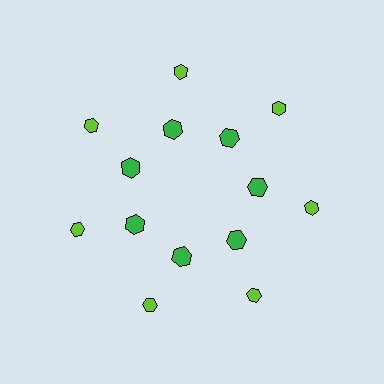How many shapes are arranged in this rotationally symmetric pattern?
There are 14 shapes, arranged in 7 groups of 2.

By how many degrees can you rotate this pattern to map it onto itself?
The pattern maps onto itself every 51 degrees of rotation.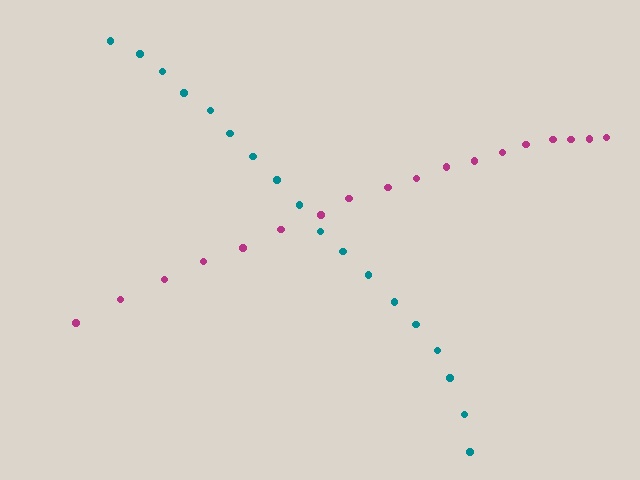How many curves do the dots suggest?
There are 2 distinct paths.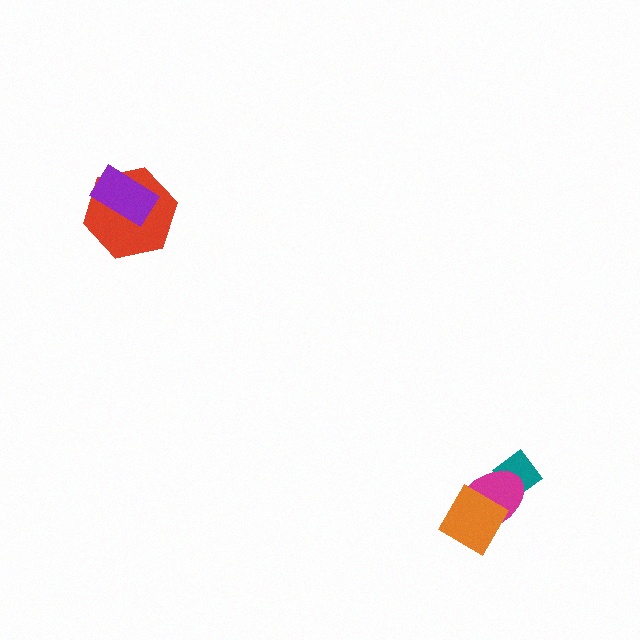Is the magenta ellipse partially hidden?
Yes, it is partially covered by another shape.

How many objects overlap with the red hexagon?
1 object overlaps with the red hexagon.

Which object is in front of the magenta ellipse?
The orange diamond is in front of the magenta ellipse.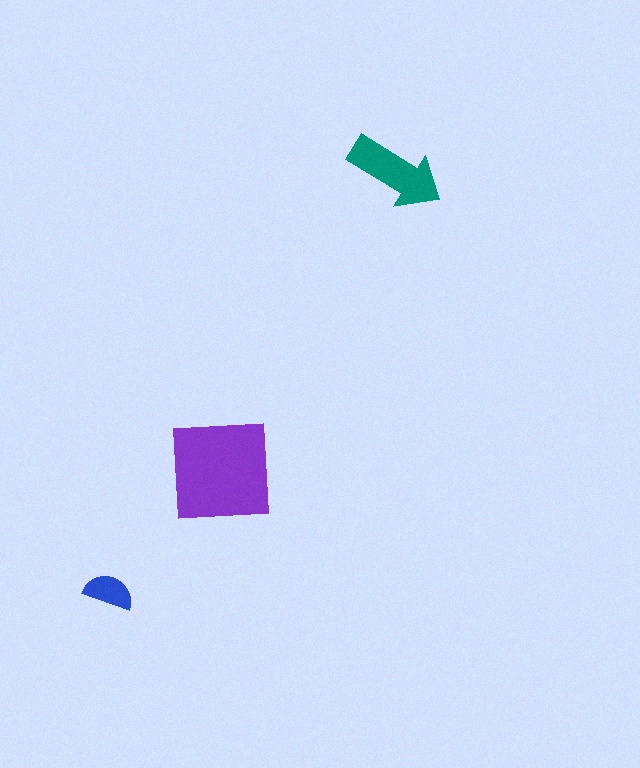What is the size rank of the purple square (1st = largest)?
1st.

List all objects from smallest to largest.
The blue semicircle, the teal arrow, the purple square.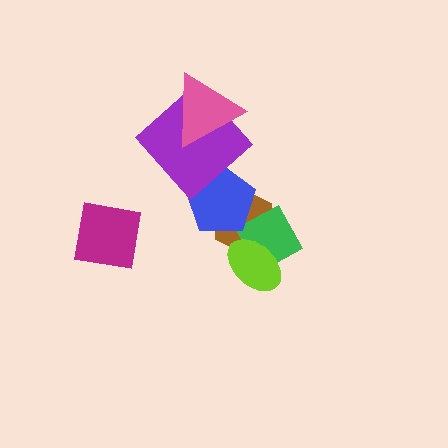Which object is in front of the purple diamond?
The pink triangle is in front of the purple diamond.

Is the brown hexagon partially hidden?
Yes, it is partially covered by another shape.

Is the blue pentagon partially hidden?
Yes, it is partially covered by another shape.